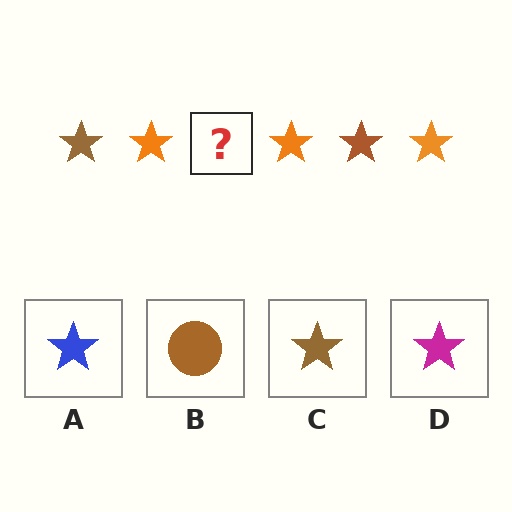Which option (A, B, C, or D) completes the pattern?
C.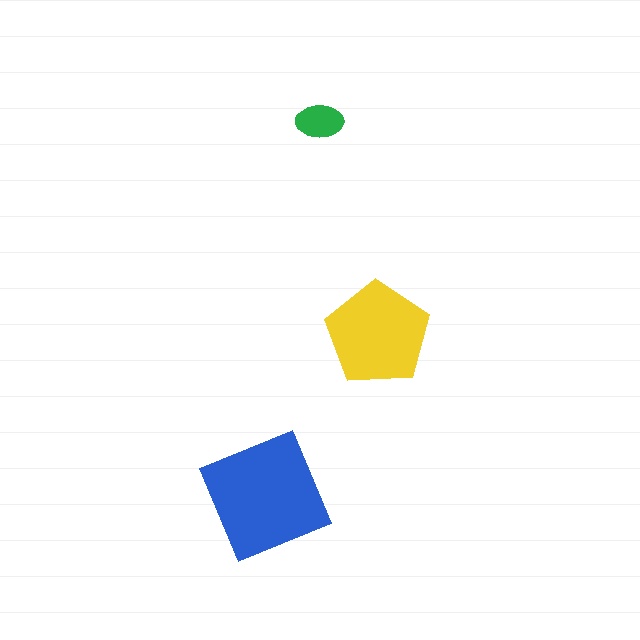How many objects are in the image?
There are 3 objects in the image.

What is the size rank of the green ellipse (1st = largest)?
3rd.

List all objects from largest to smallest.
The blue square, the yellow pentagon, the green ellipse.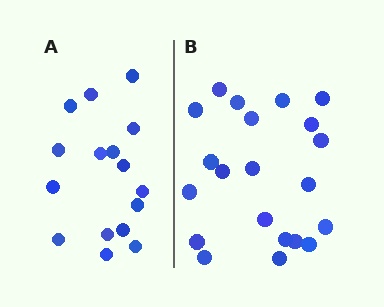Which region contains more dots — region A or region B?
Region B (the right region) has more dots.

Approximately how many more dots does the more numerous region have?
Region B has about 5 more dots than region A.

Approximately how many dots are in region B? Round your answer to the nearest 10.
About 20 dots. (The exact count is 21, which rounds to 20.)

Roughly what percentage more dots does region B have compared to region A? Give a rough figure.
About 30% more.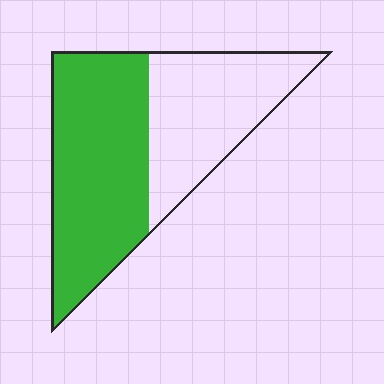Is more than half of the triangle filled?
Yes.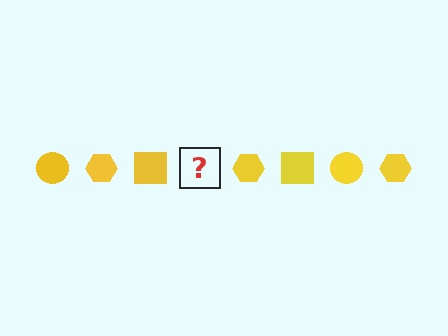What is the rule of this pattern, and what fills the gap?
The rule is that the pattern cycles through circle, hexagon, square shapes in yellow. The gap should be filled with a yellow circle.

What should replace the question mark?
The question mark should be replaced with a yellow circle.